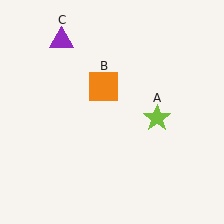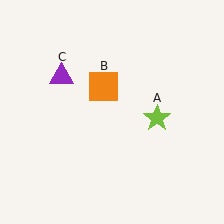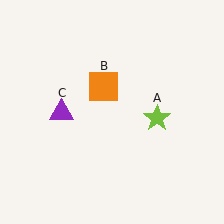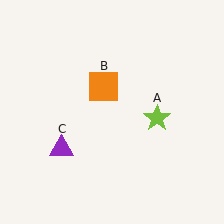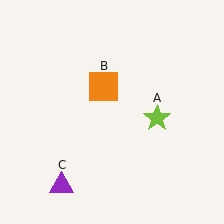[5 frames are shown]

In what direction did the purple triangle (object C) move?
The purple triangle (object C) moved down.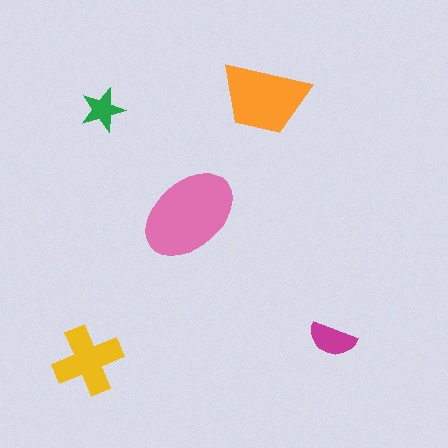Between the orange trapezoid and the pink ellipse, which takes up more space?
The pink ellipse.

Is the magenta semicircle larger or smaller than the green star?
Larger.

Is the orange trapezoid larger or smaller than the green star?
Larger.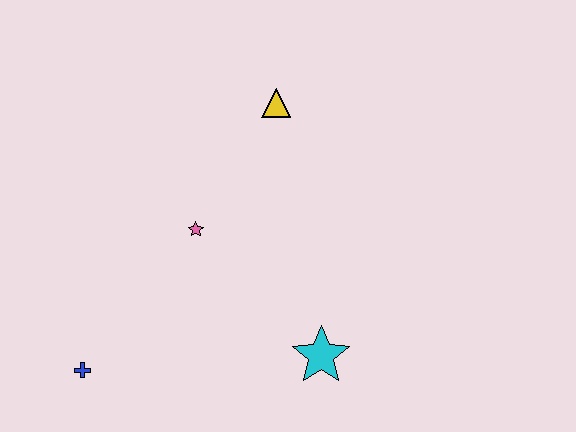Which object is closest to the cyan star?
The pink star is closest to the cyan star.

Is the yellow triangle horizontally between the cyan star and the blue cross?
Yes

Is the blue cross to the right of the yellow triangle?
No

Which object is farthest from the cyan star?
The yellow triangle is farthest from the cyan star.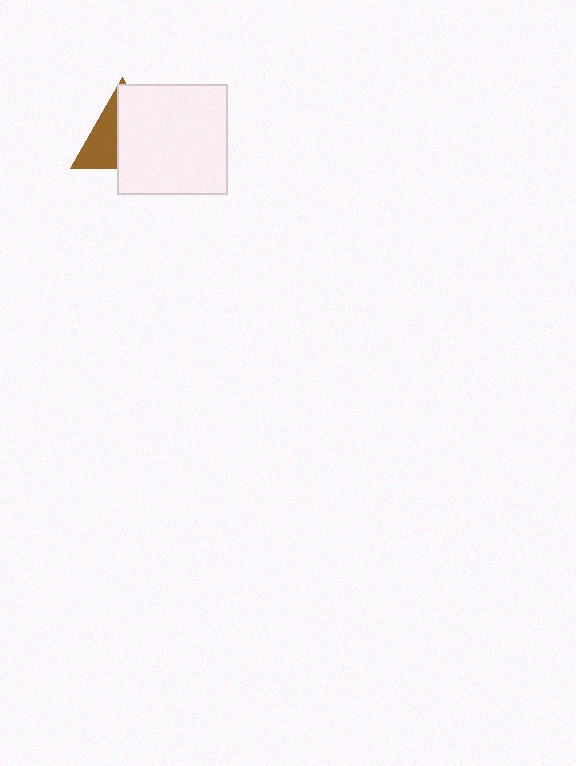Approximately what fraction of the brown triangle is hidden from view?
Roughly 59% of the brown triangle is hidden behind the white square.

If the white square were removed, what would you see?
You would see the complete brown triangle.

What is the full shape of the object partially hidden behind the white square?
The partially hidden object is a brown triangle.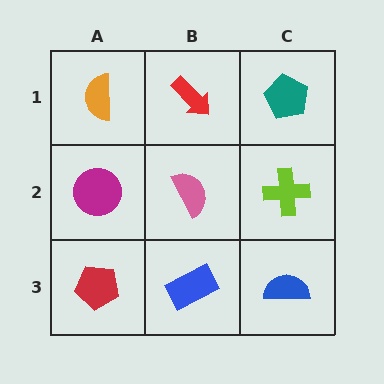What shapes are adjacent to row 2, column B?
A red arrow (row 1, column B), a blue rectangle (row 3, column B), a magenta circle (row 2, column A), a lime cross (row 2, column C).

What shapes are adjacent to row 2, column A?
An orange semicircle (row 1, column A), a red pentagon (row 3, column A), a pink semicircle (row 2, column B).